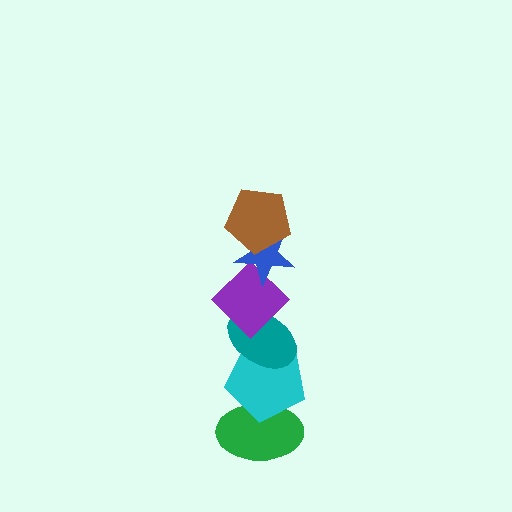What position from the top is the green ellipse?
The green ellipse is 6th from the top.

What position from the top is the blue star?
The blue star is 2nd from the top.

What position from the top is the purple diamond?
The purple diamond is 3rd from the top.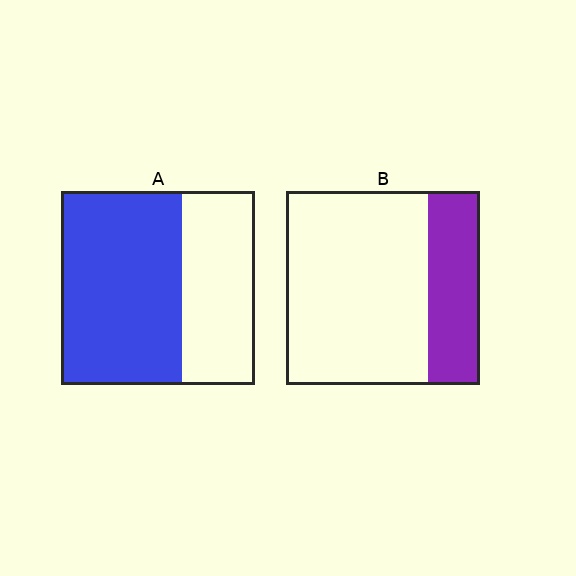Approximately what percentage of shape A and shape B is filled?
A is approximately 60% and B is approximately 25%.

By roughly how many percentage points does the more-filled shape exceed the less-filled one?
By roughly 35 percentage points (A over B).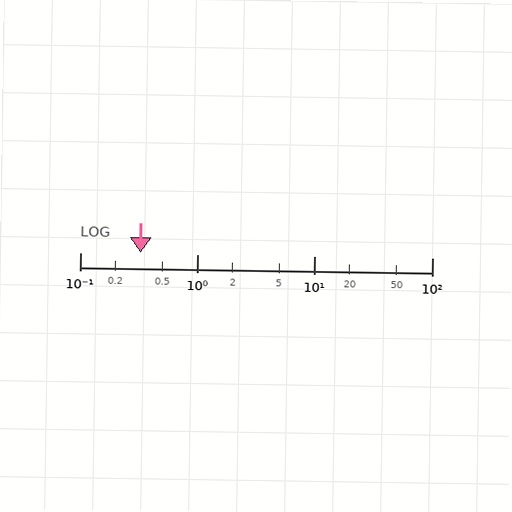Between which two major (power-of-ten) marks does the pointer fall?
The pointer is between 0.1 and 1.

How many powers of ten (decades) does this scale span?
The scale spans 3 decades, from 0.1 to 100.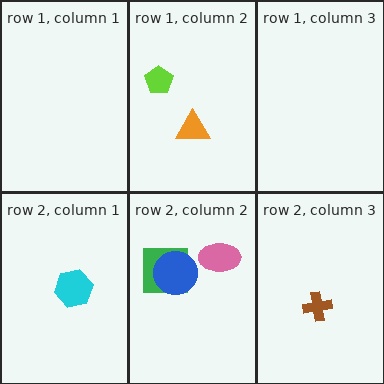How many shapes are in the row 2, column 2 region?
3.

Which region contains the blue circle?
The row 2, column 2 region.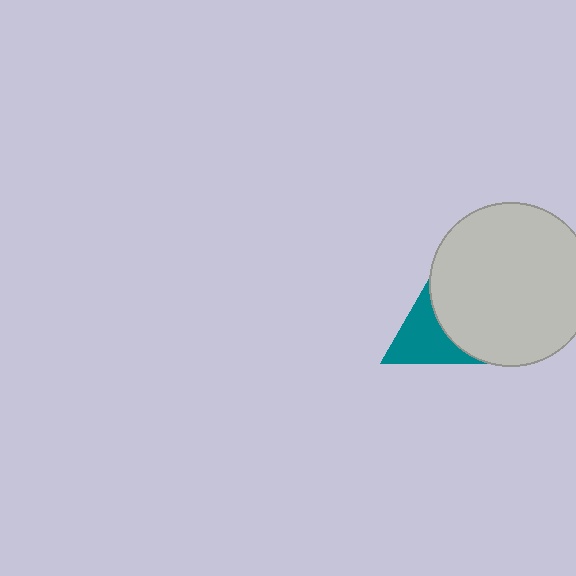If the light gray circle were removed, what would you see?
You would see the complete teal triangle.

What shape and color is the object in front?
The object in front is a light gray circle.